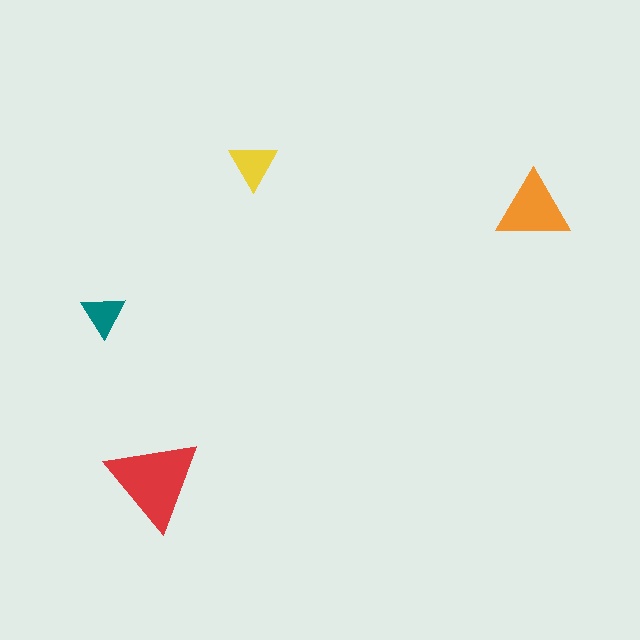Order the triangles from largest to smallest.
the red one, the orange one, the yellow one, the teal one.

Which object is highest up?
The yellow triangle is topmost.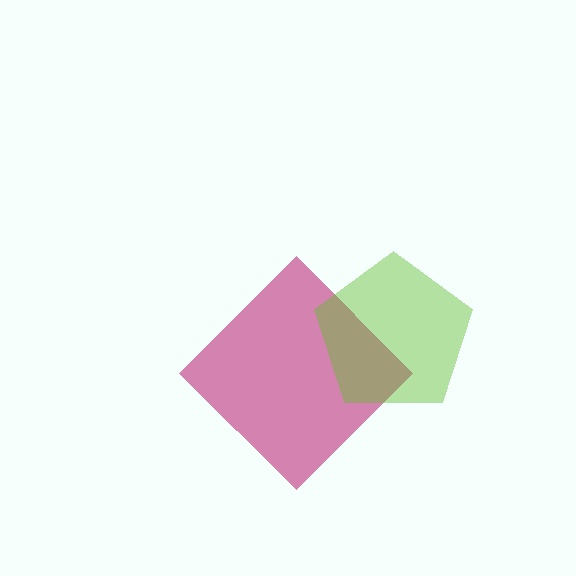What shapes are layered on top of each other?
The layered shapes are: a magenta diamond, a lime pentagon.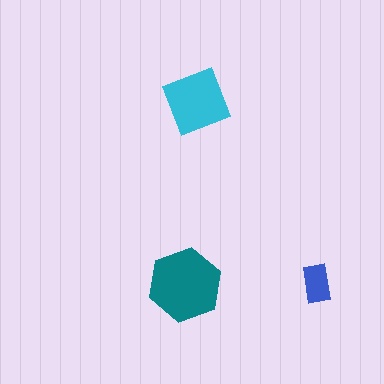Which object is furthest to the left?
The teal hexagon is leftmost.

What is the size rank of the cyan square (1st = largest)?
2nd.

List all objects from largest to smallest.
The teal hexagon, the cyan square, the blue rectangle.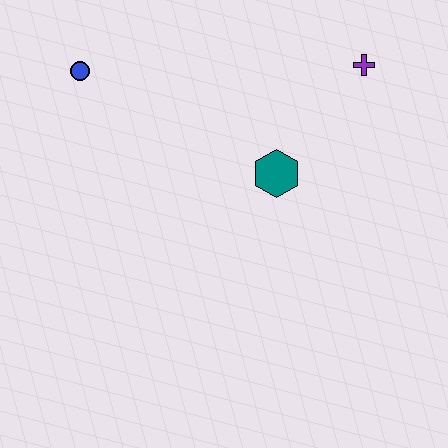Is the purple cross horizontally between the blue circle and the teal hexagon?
No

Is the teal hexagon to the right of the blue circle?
Yes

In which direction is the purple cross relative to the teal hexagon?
The purple cross is above the teal hexagon.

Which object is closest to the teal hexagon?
The purple cross is closest to the teal hexagon.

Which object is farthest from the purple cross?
The blue circle is farthest from the purple cross.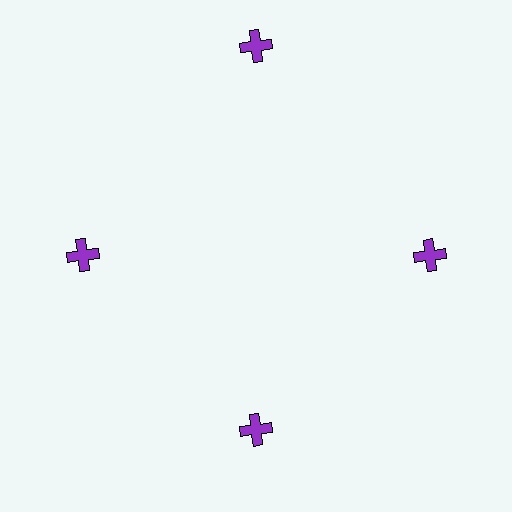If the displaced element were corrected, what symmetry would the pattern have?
It would have 4-fold rotational symmetry — the pattern would map onto itself every 90 degrees.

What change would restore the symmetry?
The symmetry would be restored by moving it inward, back onto the ring so that all 4 crosses sit at equal angles and equal distance from the center.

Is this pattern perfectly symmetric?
No. The 4 purple crosses are arranged in a ring, but one element near the 12 o'clock position is pushed outward from the center, breaking the 4-fold rotational symmetry.